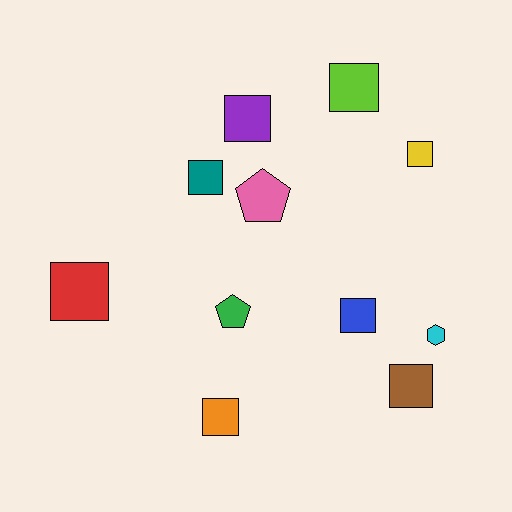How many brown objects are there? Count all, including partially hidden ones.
There is 1 brown object.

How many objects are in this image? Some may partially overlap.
There are 11 objects.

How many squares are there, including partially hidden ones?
There are 8 squares.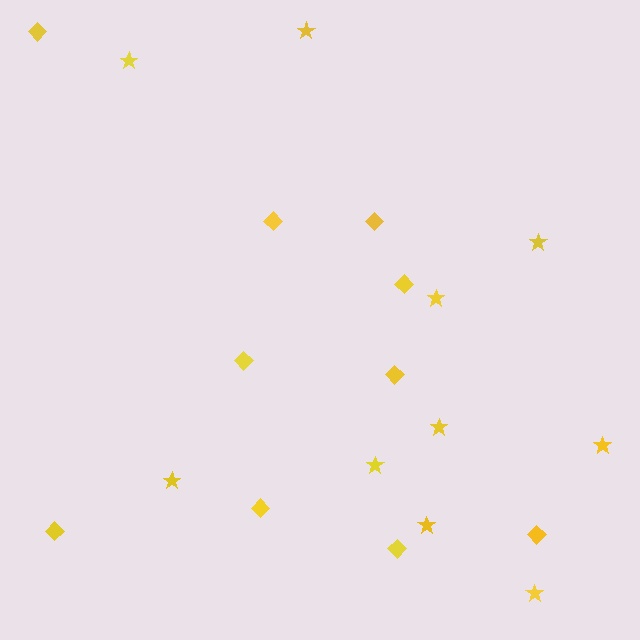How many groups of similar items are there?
There are 2 groups: one group of diamonds (10) and one group of stars (10).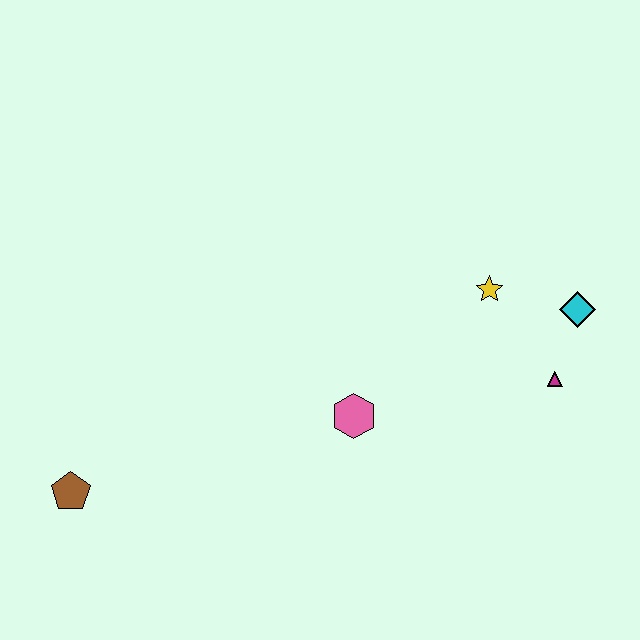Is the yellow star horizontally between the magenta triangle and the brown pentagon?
Yes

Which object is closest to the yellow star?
The cyan diamond is closest to the yellow star.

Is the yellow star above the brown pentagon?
Yes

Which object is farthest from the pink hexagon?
The brown pentagon is farthest from the pink hexagon.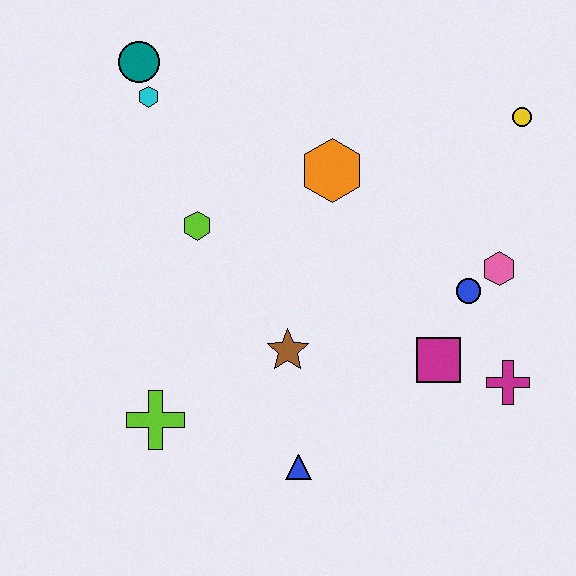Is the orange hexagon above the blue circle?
Yes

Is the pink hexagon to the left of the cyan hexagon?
No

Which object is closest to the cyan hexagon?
The teal circle is closest to the cyan hexagon.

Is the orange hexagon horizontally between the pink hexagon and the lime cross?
Yes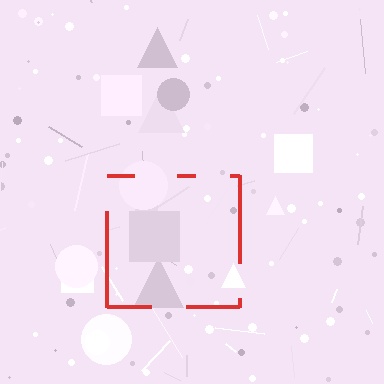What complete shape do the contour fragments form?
The contour fragments form a square.